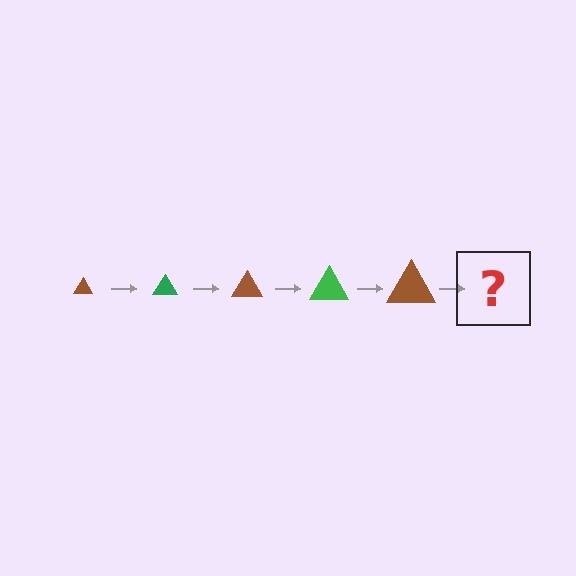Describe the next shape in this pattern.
It should be a green triangle, larger than the previous one.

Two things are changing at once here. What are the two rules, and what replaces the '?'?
The two rules are that the triangle grows larger each step and the color cycles through brown and green. The '?' should be a green triangle, larger than the previous one.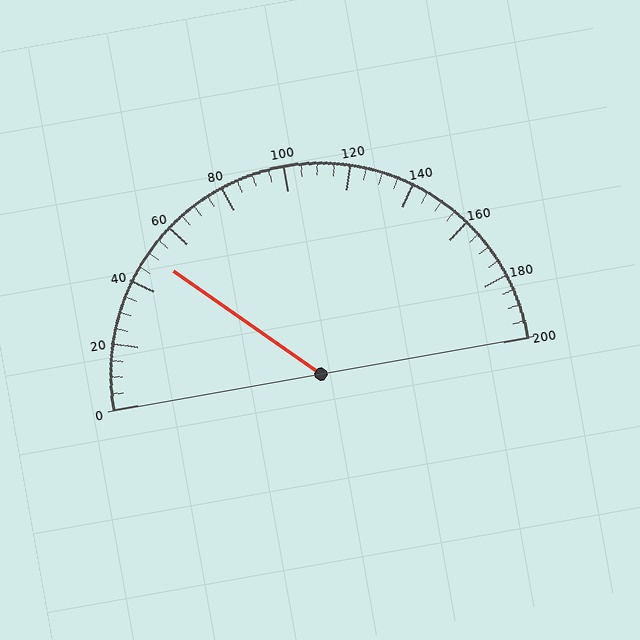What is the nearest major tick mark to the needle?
The nearest major tick mark is 40.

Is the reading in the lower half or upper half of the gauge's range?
The reading is in the lower half of the range (0 to 200).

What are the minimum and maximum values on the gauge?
The gauge ranges from 0 to 200.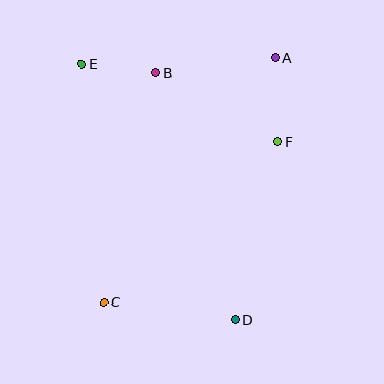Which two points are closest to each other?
Points B and E are closest to each other.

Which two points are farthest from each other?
Points A and C are farthest from each other.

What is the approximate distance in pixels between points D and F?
The distance between D and F is approximately 183 pixels.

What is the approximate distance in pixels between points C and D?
The distance between C and D is approximately 133 pixels.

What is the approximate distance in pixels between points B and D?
The distance between B and D is approximately 260 pixels.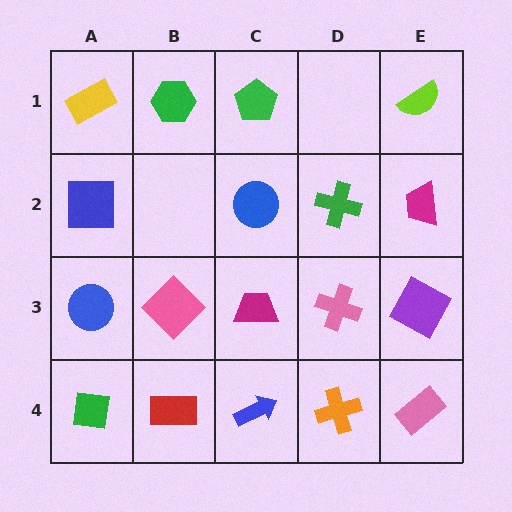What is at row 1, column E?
A lime semicircle.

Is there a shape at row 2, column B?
No, that cell is empty.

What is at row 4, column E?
A pink rectangle.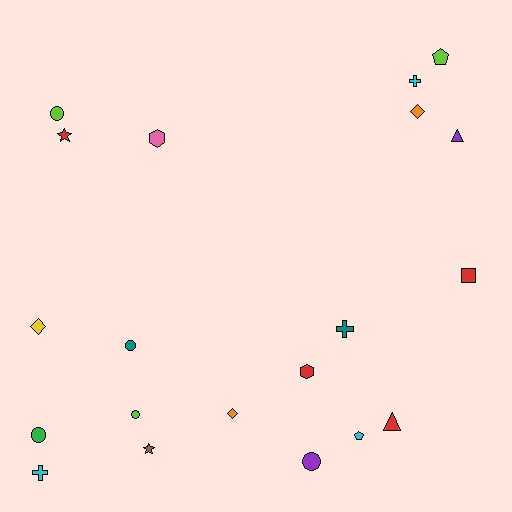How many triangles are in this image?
There are 2 triangles.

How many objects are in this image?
There are 20 objects.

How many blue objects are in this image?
There are no blue objects.